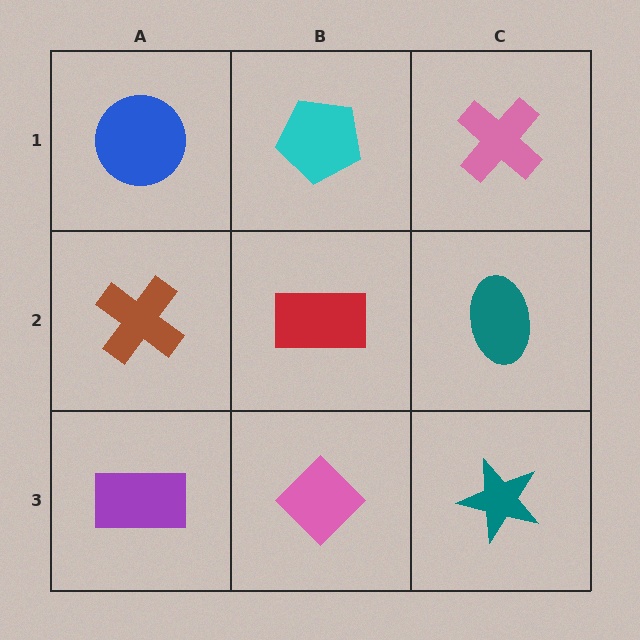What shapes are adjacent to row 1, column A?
A brown cross (row 2, column A), a cyan pentagon (row 1, column B).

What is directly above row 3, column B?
A red rectangle.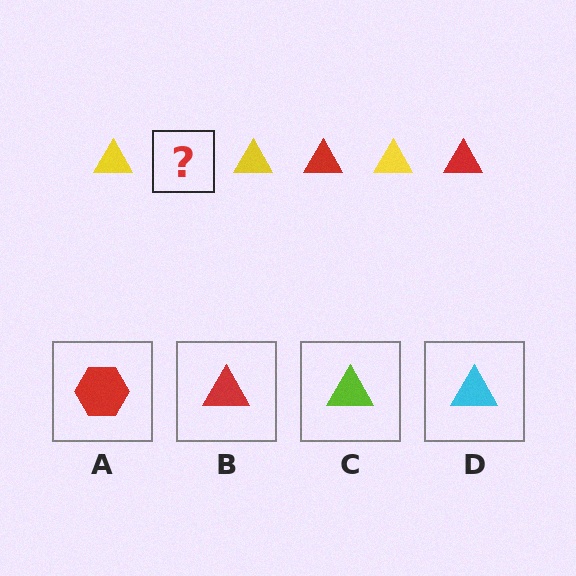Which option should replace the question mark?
Option B.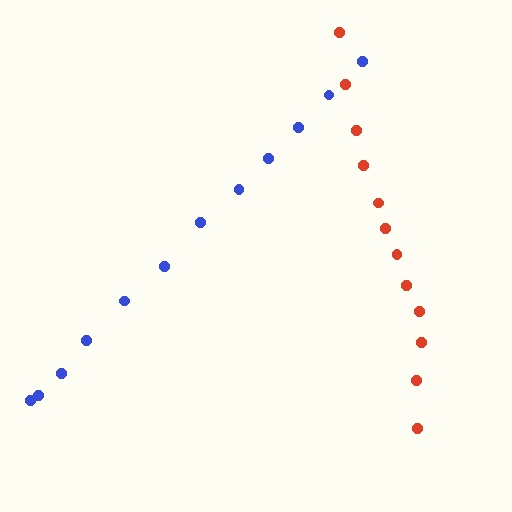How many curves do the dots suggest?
There are 2 distinct paths.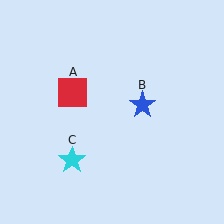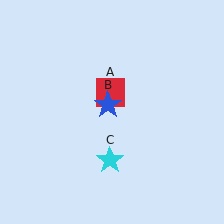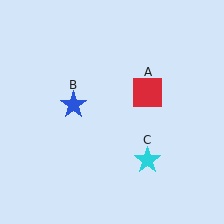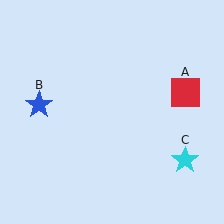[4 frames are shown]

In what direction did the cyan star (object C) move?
The cyan star (object C) moved right.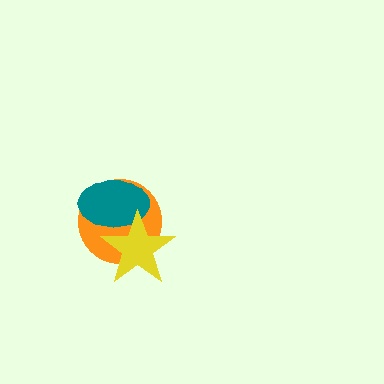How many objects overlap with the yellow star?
2 objects overlap with the yellow star.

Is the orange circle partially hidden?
Yes, it is partially covered by another shape.